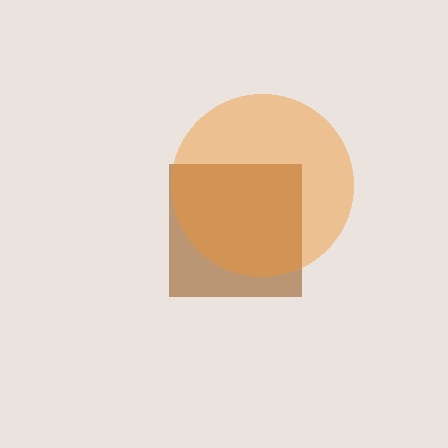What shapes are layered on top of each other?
The layered shapes are: a brown square, an orange circle.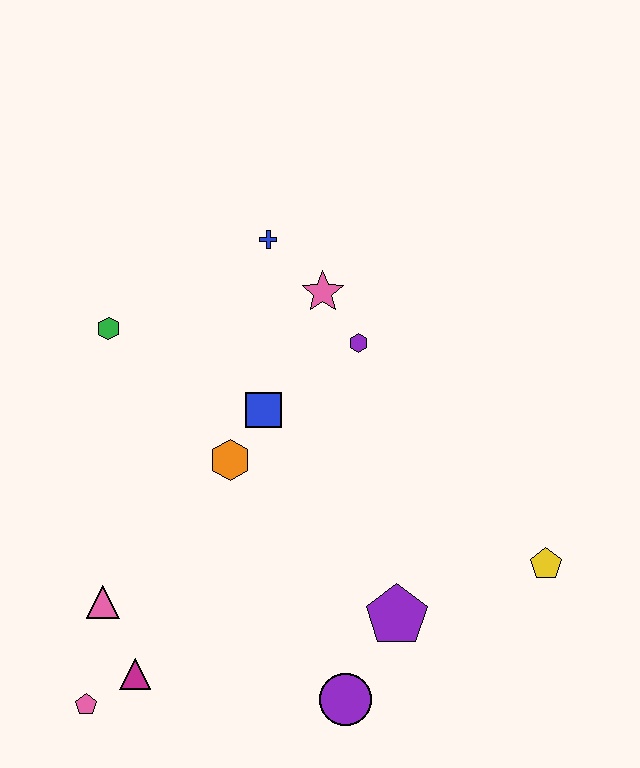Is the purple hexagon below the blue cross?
Yes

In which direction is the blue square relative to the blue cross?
The blue square is below the blue cross.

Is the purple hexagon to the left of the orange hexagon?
No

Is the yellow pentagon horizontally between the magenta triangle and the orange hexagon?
No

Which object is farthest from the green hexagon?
The yellow pentagon is farthest from the green hexagon.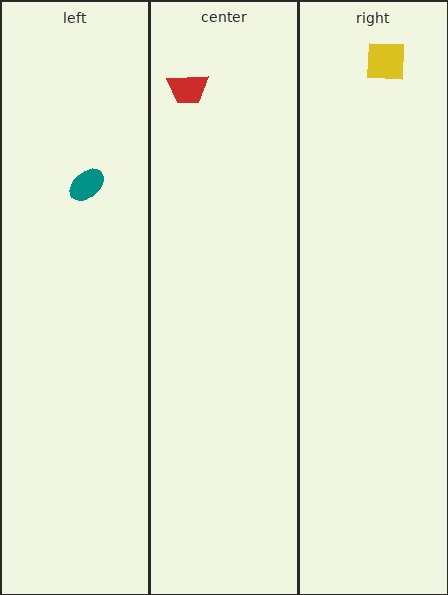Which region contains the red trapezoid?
The center region.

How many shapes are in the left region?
1.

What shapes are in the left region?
The teal ellipse.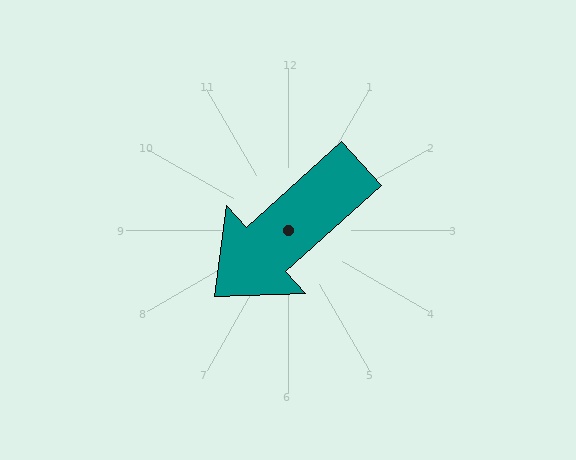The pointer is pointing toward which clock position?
Roughly 8 o'clock.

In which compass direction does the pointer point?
Southwest.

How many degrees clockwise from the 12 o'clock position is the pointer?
Approximately 228 degrees.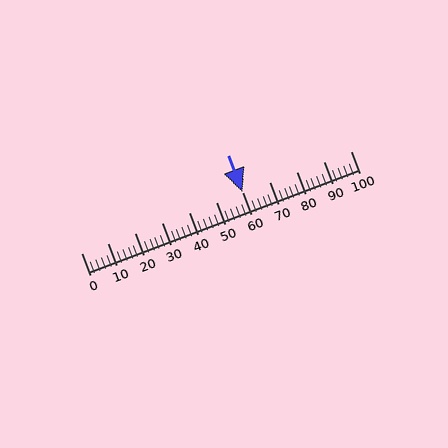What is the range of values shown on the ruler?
The ruler shows values from 0 to 100.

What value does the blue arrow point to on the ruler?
The blue arrow points to approximately 60.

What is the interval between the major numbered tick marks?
The major tick marks are spaced 10 units apart.